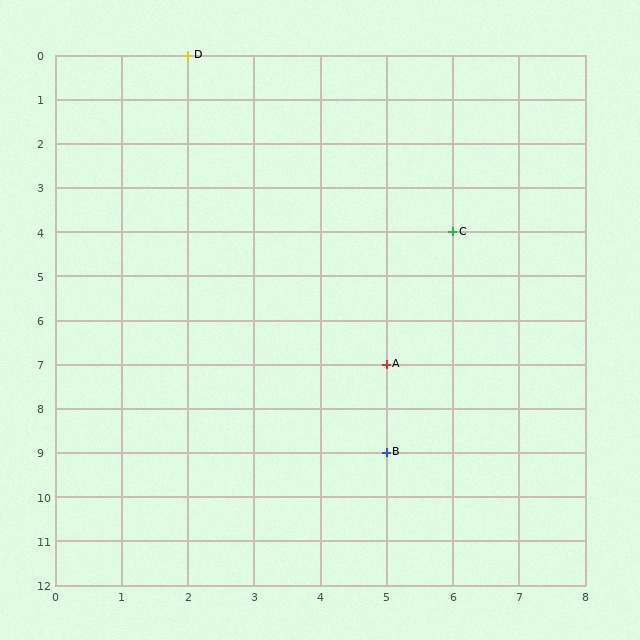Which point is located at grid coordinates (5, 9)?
Point B is at (5, 9).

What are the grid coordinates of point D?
Point D is at grid coordinates (2, 0).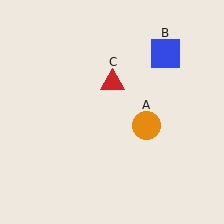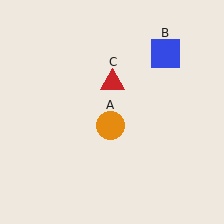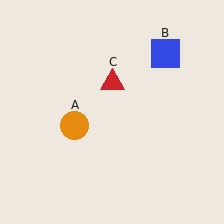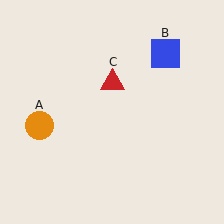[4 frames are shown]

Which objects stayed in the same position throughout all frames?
Blue square (object B) and red triangle (object C) remained stationary.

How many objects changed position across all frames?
1 object changed position: orange circle (object A).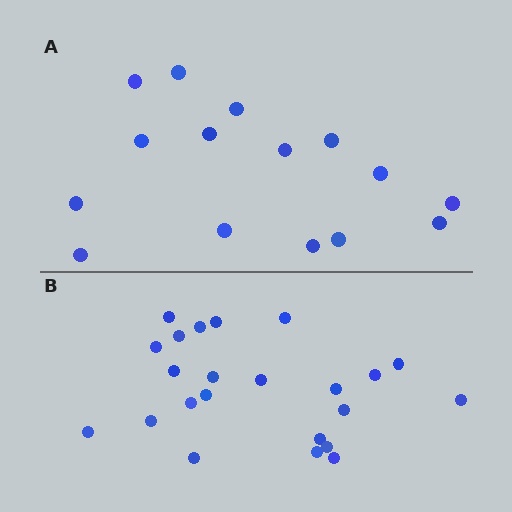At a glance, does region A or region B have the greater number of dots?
Region B (the bottom region) has more dots.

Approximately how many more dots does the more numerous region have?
Region B has roughly 8 or so more dots than region A.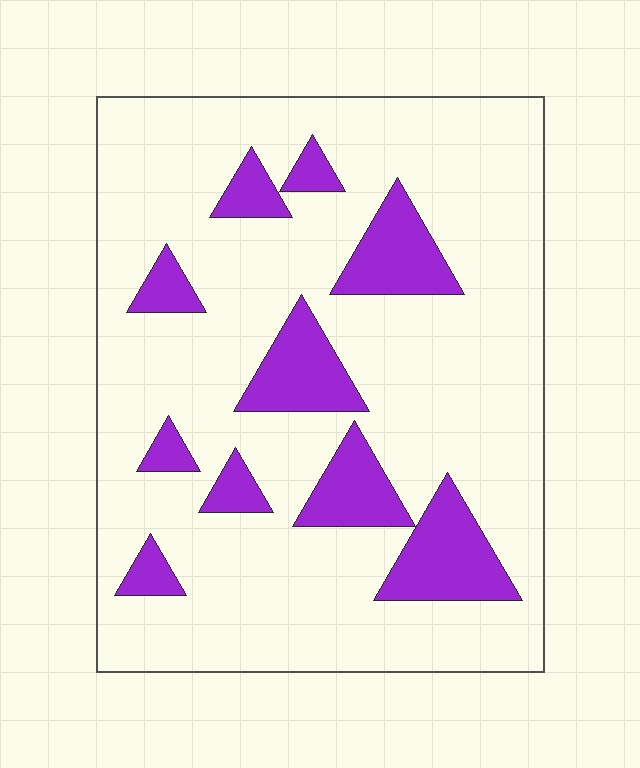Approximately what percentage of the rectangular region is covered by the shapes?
Approximately 20%.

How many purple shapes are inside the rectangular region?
10.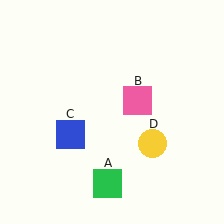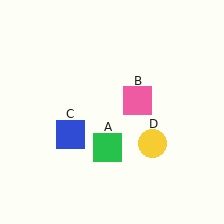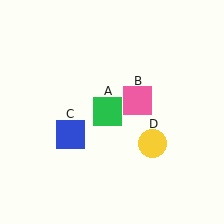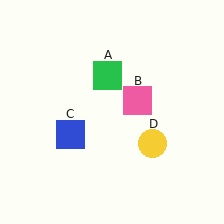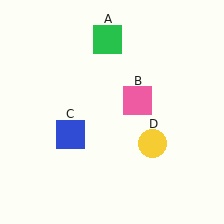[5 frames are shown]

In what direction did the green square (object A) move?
The green square (object A) moved up.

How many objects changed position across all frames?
1 object changed position: green square (object A).